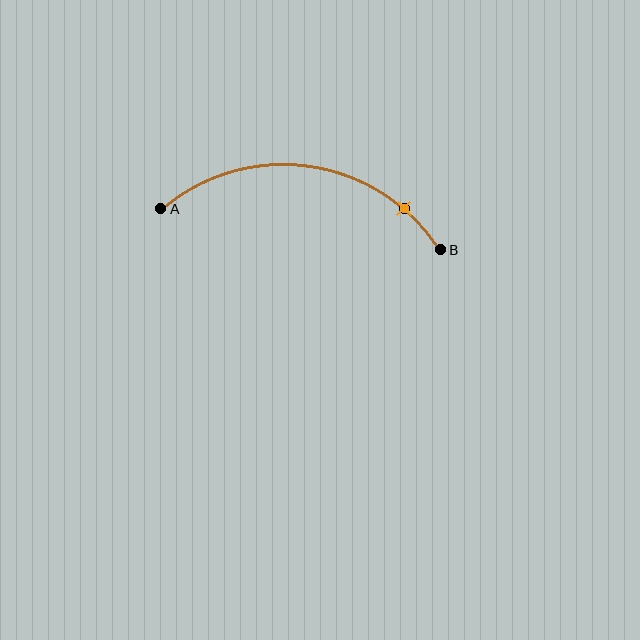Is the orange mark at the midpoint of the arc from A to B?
No. The orange mark lies on the arc but is closer to endpoint B. The arc midpoint would be at the point on the curve equidistant along the arc from both A and B.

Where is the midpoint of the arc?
The arc midpoint is the point on the curve farthest from the straight line joining A and B. It sits above that line.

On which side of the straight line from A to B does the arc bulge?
The arc bulges above the straight line connecting A and B.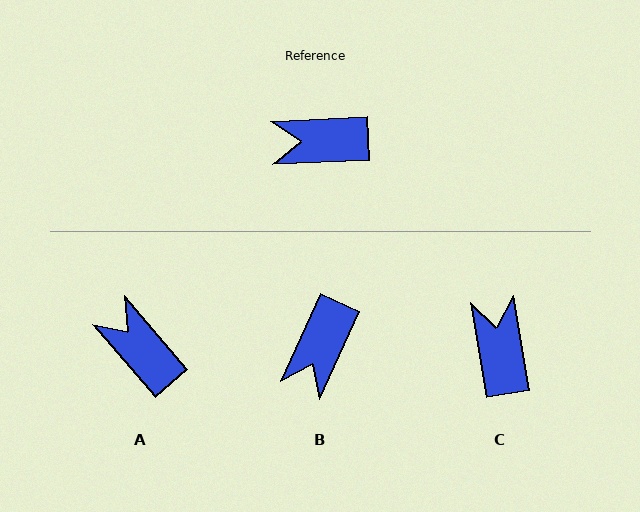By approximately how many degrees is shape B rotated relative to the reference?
Approximately 63 degrees counter-clockwise.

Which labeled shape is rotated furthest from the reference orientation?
C, about 83 degrees away.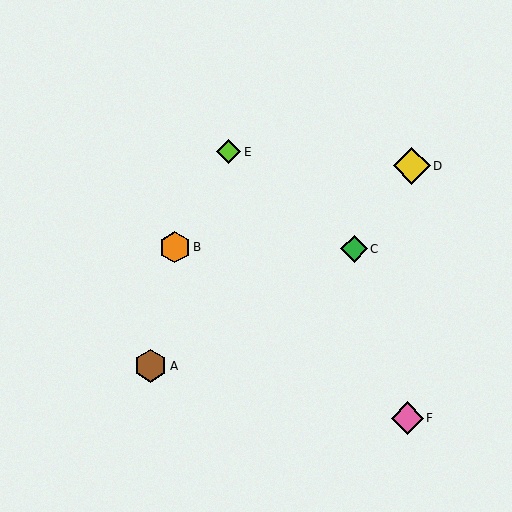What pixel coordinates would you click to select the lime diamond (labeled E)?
Click at (229, 152) to select the lime diamond E.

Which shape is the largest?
The yellow diamond (labeled D) is the largest.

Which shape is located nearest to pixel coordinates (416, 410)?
The pink diamond (labeled F) at (407, 418) is nearest to that location.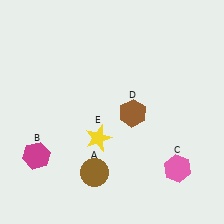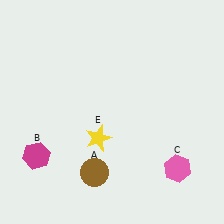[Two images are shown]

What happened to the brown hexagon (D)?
The brown hexagon (D) was removed in Image 2. It was in the bottom-right area of Image 1.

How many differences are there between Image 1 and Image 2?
There is 1 difference between the two images.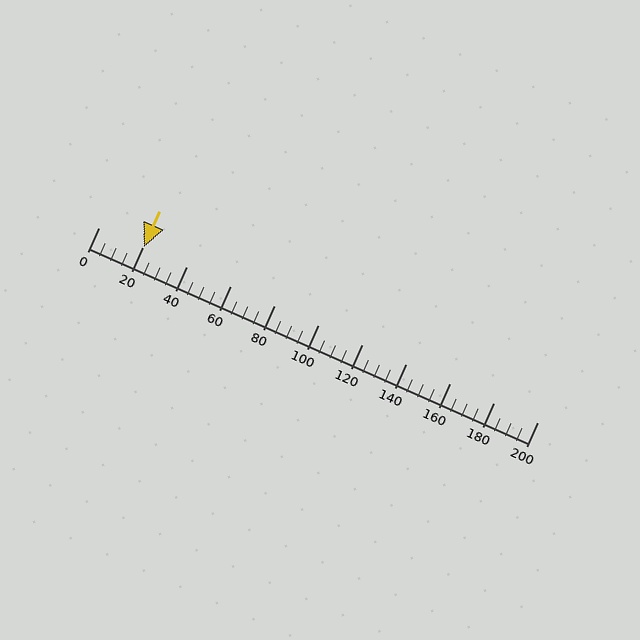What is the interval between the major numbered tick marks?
The major tick marks are spaced 20 units apart.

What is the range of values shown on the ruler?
The ruler shows values from 0 to 200.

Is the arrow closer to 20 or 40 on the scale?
The arrow is closer to 20.